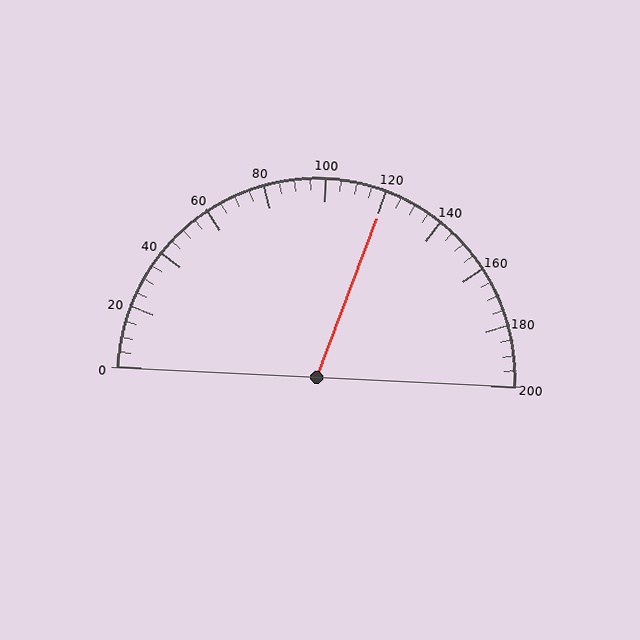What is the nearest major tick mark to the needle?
The nearest major tick mark is 120.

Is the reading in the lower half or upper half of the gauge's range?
The reading is in the upper half of the range (0 to 200).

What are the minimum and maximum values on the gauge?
The gauge ranges from 0 to 200.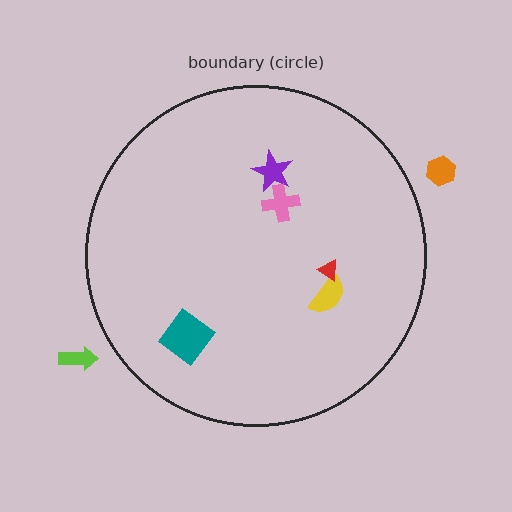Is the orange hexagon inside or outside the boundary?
Outside.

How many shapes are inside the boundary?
5 inside, 2 outside.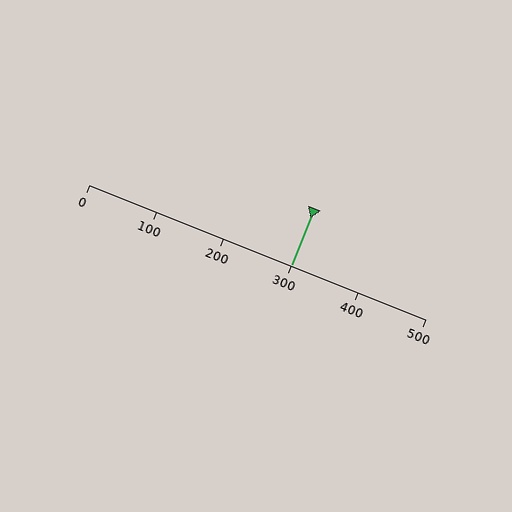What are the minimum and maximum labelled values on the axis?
The axis runs from 0 to 500.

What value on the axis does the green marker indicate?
The marker indicates approximately 300.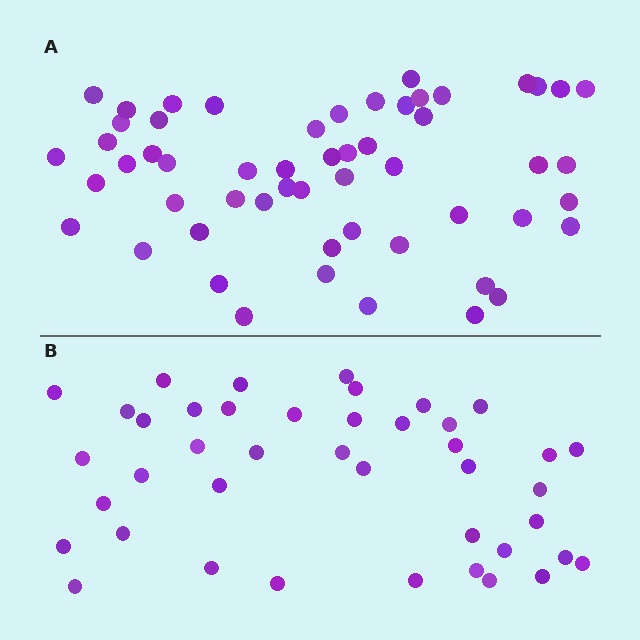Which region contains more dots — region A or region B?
Region A (the top region) has more dots.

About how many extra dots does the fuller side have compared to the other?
Region A has approximately 15 more dots than region B.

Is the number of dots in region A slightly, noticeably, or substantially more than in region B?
Region A has noticeably more, but not dramatically so. The ratio is roughly 1.3 to 1.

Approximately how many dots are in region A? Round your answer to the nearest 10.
About 60 dots. (The exact count is 55, which rounds to 60.)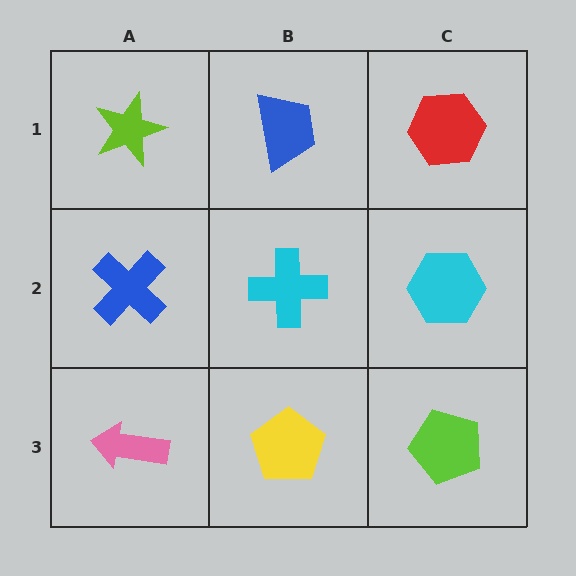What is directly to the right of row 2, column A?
A cyan cross.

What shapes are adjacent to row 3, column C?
A cyan hexagon (row 2, column C), a yellow pentagon (row 3, column B).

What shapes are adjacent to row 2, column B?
A blue trapezoid (row 1, column B), a yellow pentagon (row 3, column B), a blue cross (row 2, column A), a cyan hexagon (row 2, column C).